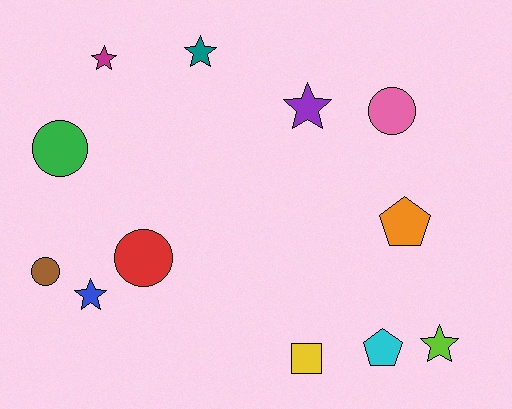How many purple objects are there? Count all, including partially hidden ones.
There is 1 purple object.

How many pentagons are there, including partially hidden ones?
There are 2 pentagons.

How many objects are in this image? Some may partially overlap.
There are 12 objects.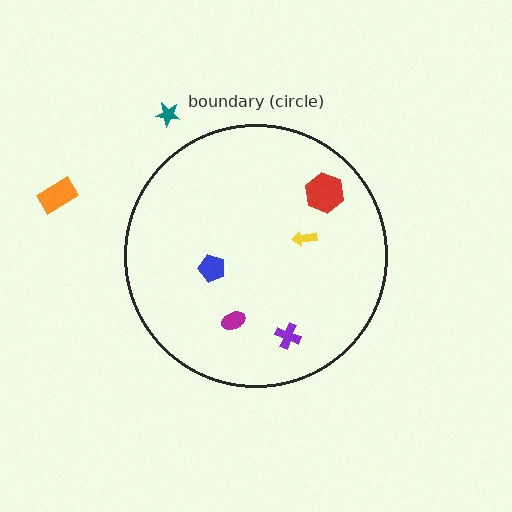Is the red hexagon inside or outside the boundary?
Inside.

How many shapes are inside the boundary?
5 inside, 2 outside.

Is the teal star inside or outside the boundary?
Outside.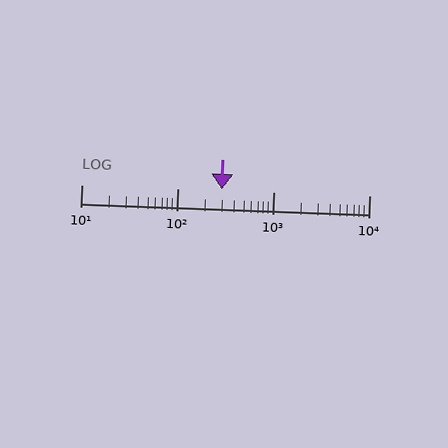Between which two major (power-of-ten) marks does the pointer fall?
The pointer is between 100 and 1000.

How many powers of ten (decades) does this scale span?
The scale spans 3 decades, from 10 to 10000.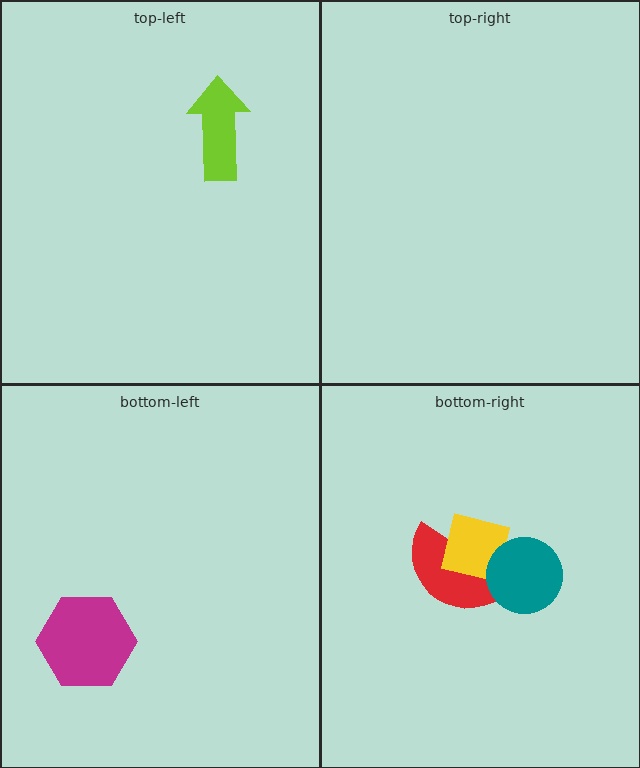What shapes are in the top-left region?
The lime arrow.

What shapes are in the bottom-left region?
The magenta hexagon.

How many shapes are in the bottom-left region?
1.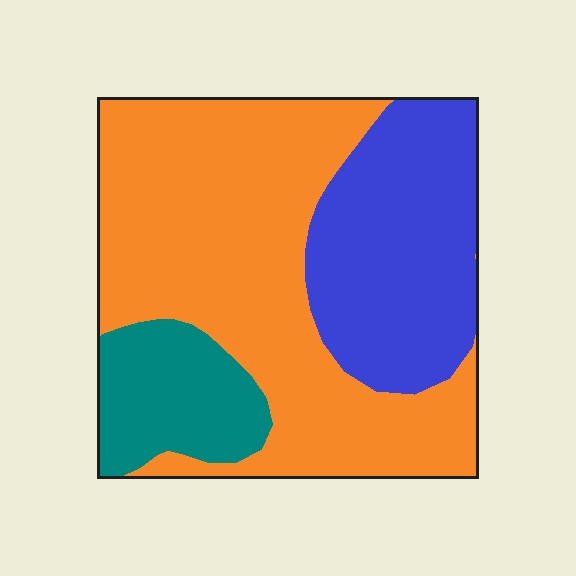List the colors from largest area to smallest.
From largest to smallest: orange, blue, teal.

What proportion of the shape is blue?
Blue covers around 30% of the shape.